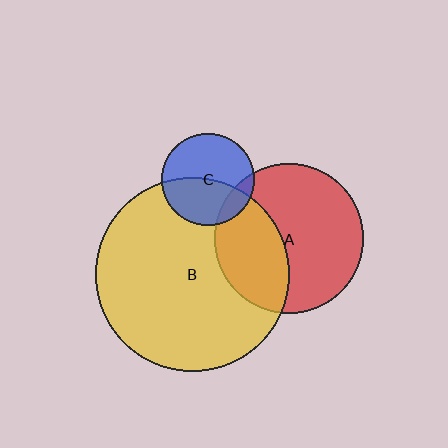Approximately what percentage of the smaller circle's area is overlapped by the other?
Approximately 15%.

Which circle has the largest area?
Circle B (yellow).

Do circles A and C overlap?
Yes.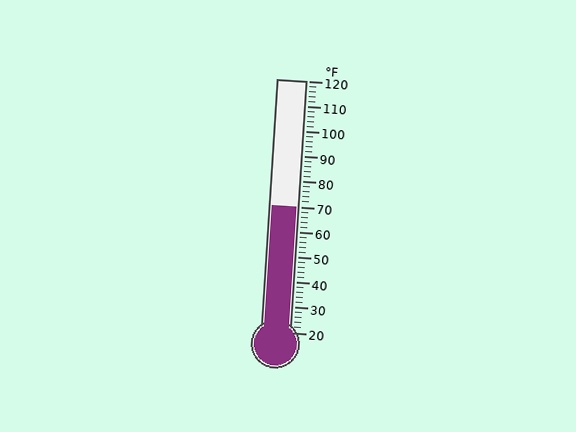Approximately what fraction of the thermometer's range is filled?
The thermometer is filled to approximately 50% of its range.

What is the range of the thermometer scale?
The thermometer scale ranges from 20°F to 120°F.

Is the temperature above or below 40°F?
The temperature is above 40°F.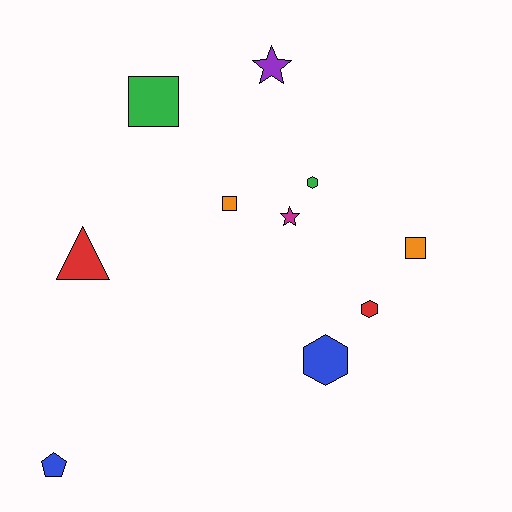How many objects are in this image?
There are 10 objects.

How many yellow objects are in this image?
There are no yellow objects.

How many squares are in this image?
There are 3 squares.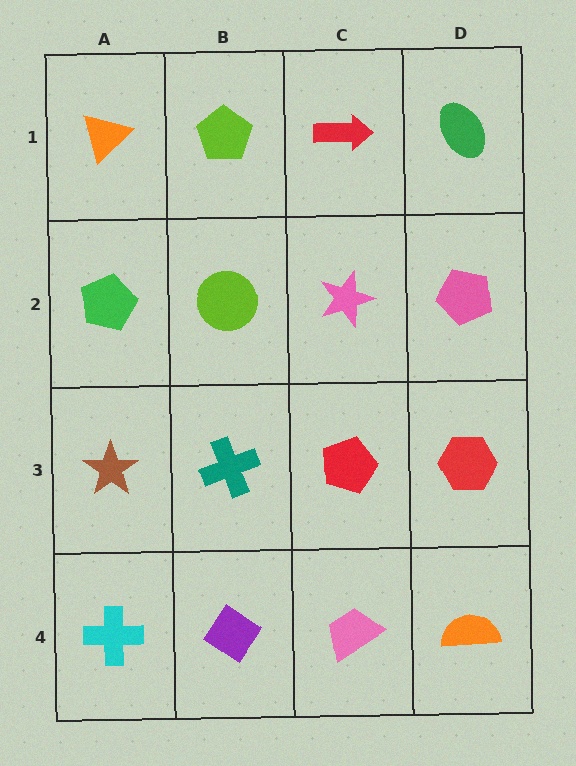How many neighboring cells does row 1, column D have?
2.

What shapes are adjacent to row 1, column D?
A pink pentagon (row 2, column D), a red arrow (row 1, column C).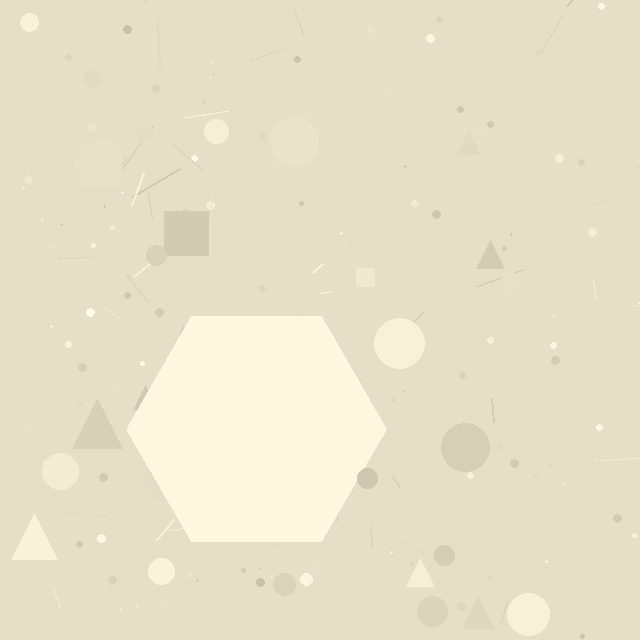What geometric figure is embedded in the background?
A hexagon is embedded in the background.